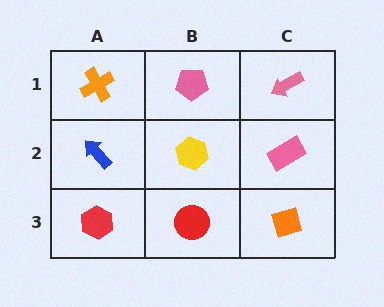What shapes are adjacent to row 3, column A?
A blue arrow (row 2, column A), a red circle (row 3, column B).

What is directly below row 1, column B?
A yellow hexagon.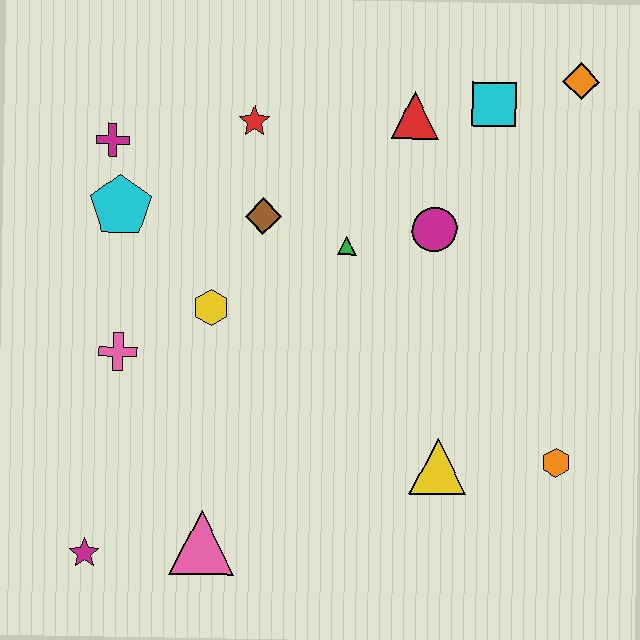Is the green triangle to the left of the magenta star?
No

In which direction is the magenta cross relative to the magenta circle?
The magenta cross is to the left of the magenta circle.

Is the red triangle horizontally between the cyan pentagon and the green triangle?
No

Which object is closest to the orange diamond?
The cyan square is closest to the orange diamond.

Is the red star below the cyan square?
Yes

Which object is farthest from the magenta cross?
The orange hexagon is farthest from the magenta cross.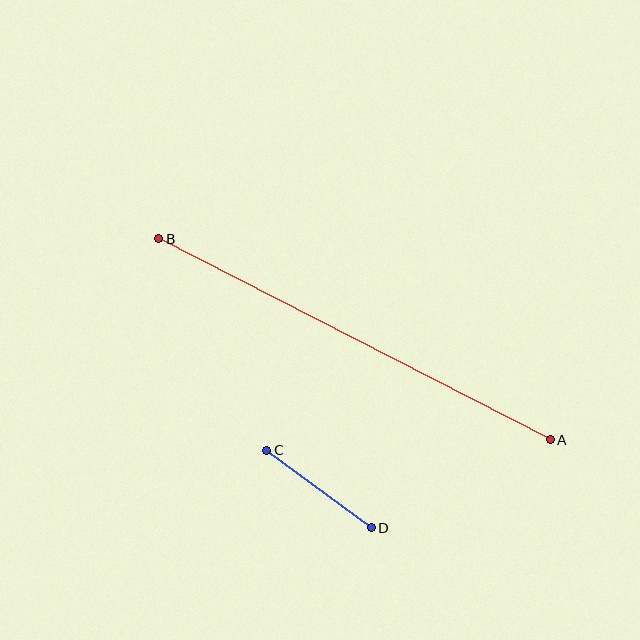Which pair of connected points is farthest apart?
Points A and B are farthest apart.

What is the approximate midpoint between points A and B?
The midpoint is at approximately (355, 339) pixels.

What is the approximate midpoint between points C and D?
The midpoint is at approximately (319, 489) pixels.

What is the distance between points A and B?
The distance is approximately 440 pixels.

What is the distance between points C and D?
The distance is approximately 130 pixels.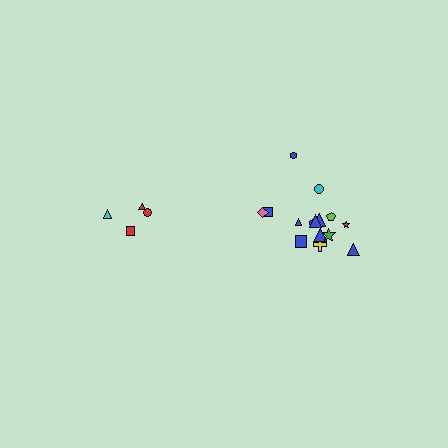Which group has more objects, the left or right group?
The right group.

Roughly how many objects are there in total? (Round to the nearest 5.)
Roughly 20 objects in total.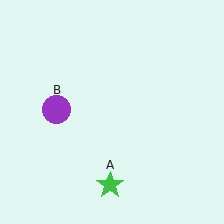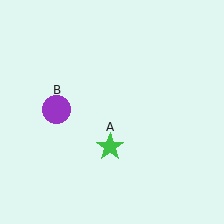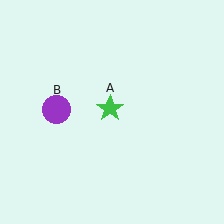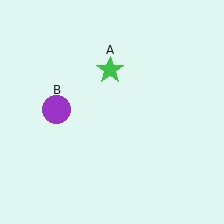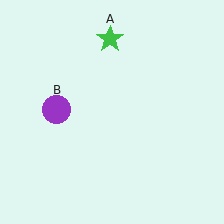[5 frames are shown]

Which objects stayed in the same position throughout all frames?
Purple circle (object B) remained stationary.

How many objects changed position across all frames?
1 object changed position: green star (object A).